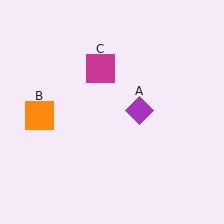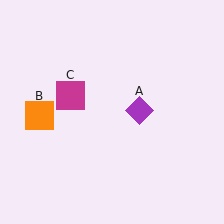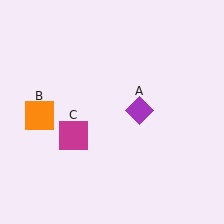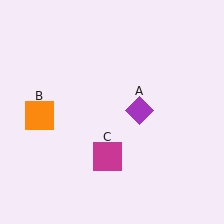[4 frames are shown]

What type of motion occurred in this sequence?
The magenta square (object C) rotated counterclockwise around the center of the scene.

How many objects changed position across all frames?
1 object changed position: magenta square (object C).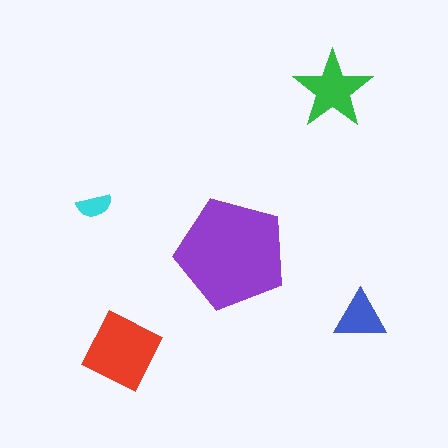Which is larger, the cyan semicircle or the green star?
The green star.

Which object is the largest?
The purple pentagon.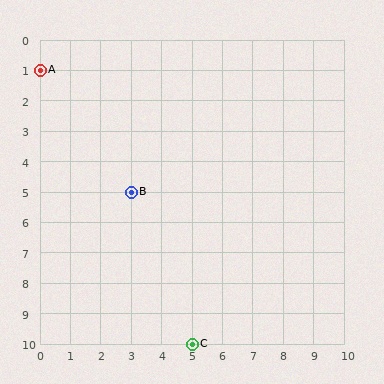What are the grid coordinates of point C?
Point C is at grid coordinates (5, 10).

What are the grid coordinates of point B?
Point B is at grid coordinates (3, 5).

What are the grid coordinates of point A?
Point A is at grid coordinates (0, 1).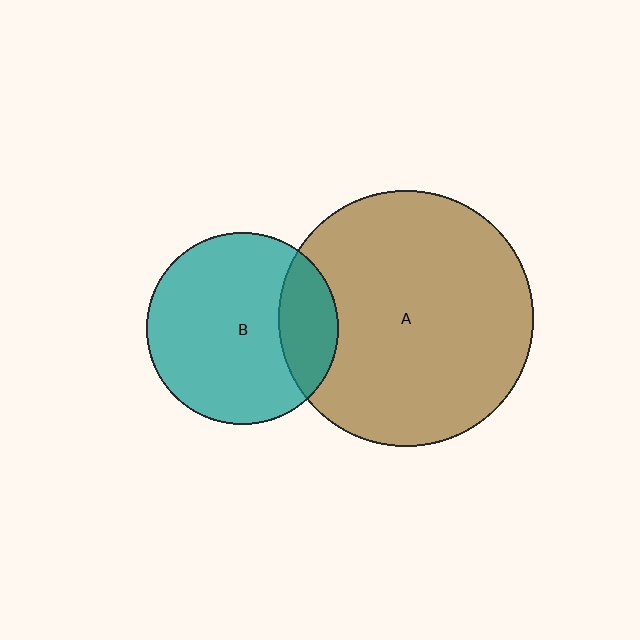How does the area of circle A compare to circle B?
Approximately 1.8 times.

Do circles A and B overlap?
Yes.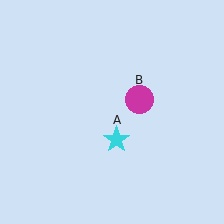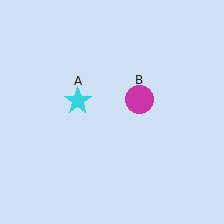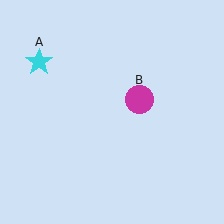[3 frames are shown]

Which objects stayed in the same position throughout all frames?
Magenta circle (object B) remained stationary.